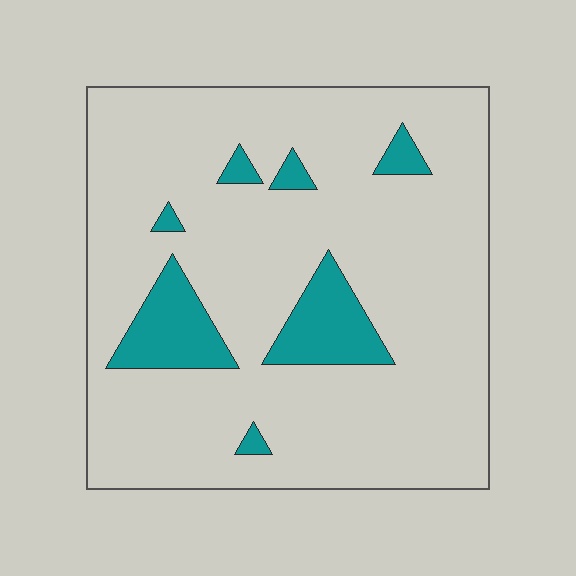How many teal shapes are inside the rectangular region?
7.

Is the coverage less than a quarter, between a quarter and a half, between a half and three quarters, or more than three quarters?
Less than a quarter.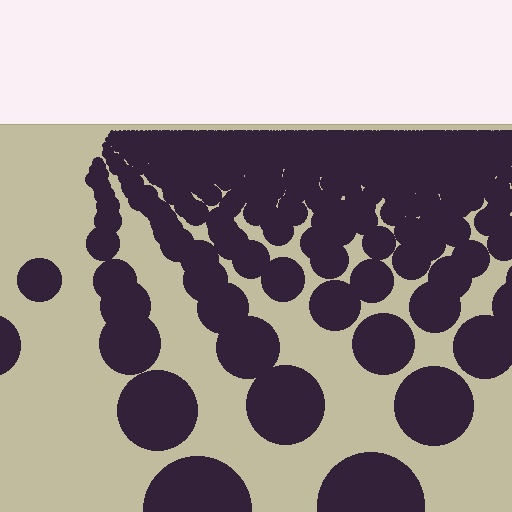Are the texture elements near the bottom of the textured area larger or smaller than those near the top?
Larger. Near the bottom, elements are closer to the viewer and appear at a bigger on-screen size.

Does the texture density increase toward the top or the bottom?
Density increases toward the top.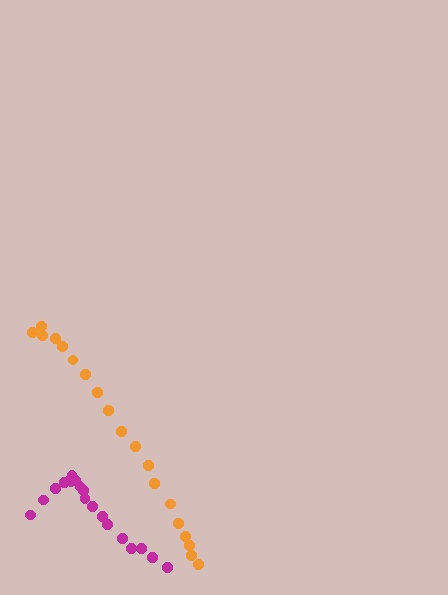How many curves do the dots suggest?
There are 2 distinct paths.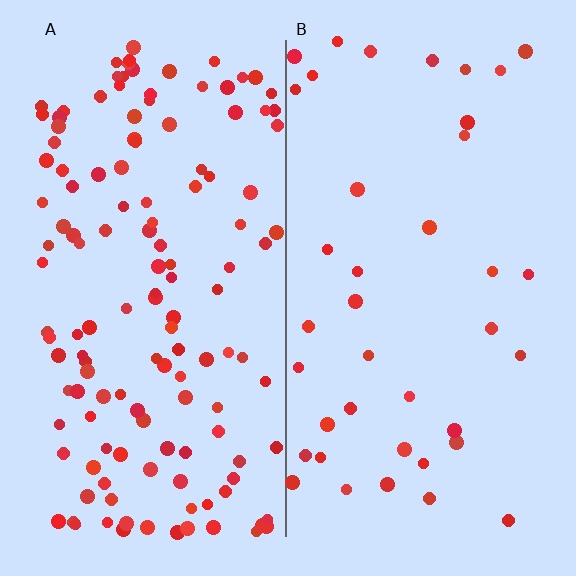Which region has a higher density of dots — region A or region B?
A (the left).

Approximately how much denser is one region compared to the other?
Approximately 3.4× — region A over region B.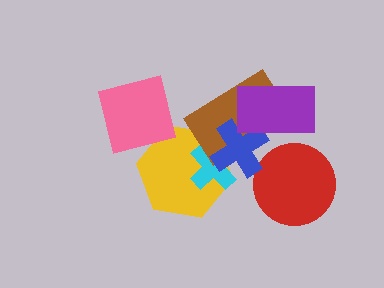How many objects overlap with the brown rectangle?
4 objects overlap with the brown rectangle.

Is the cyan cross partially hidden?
Yes, it is partially covered by another shape.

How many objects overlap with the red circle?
0 objects overlap with the red circle.